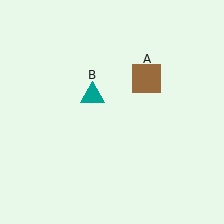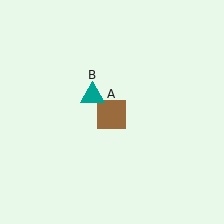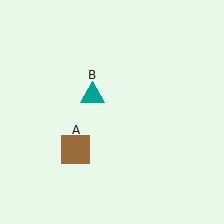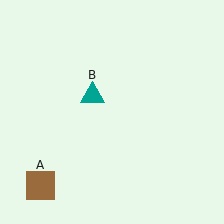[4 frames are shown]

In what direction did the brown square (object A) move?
The brown square (object A) moved down and to the left.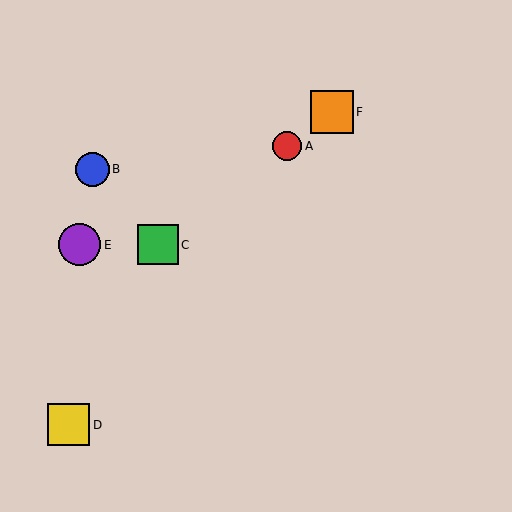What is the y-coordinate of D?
Object D is at y≈425.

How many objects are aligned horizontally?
2 objects (C, E) are aligned horizontally.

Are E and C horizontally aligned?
Yes, both are at y≈245.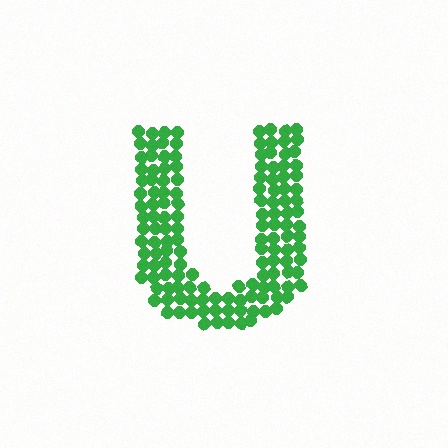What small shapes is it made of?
It is made of small circles.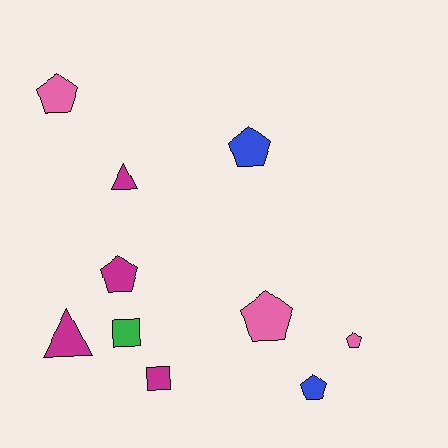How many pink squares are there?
There are no pink squares.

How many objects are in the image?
There are 10 objects.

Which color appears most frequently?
Magenta, with 4 objects.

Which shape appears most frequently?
Pentagon, with 6 objects.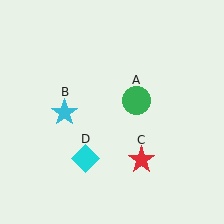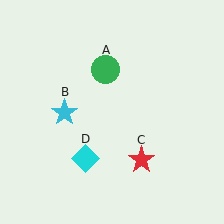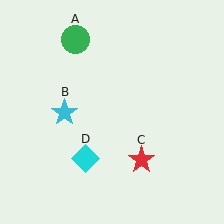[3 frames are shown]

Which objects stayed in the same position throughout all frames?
Cyan star (object B) and red star (object C) and cyan diamond (object D) remained stationary.